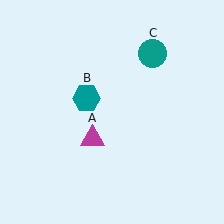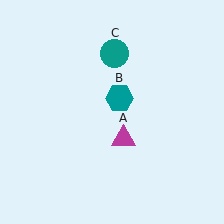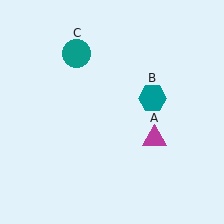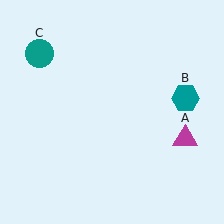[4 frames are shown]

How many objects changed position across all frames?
3 objects changed position: magenta triangle (object A), teal hexagon (object B), teal circle (object C).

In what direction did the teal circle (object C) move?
The teal circle (object C) moved left.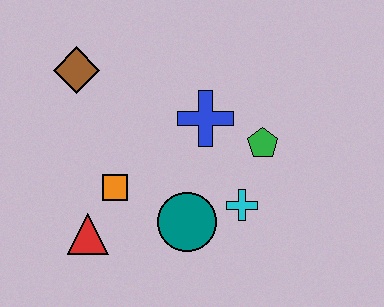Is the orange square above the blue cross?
No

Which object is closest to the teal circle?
The cyan cross is closest to the teal circle.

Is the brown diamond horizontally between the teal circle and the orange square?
No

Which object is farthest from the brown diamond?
The cyan cross is farthest from the brown diamond.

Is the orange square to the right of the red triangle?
Yes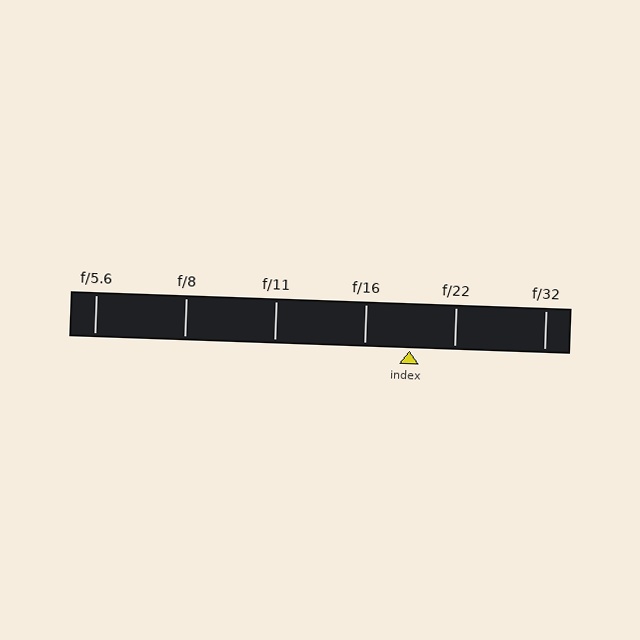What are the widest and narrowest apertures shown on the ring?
The widest aperture shown is f/5.6 and the narrowest is f/32.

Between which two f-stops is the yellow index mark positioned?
The index mark is between f/16 and f/22.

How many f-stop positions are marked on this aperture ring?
There are 6 f-stop positions marked.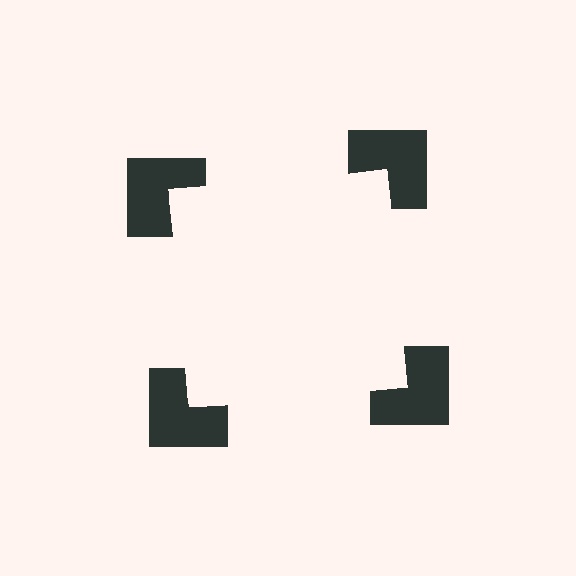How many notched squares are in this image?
There are 4 — one at each vertex of the illusory square.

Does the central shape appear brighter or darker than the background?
It typically appears slightly brighter than the background, even though no actual brightness change is drawn.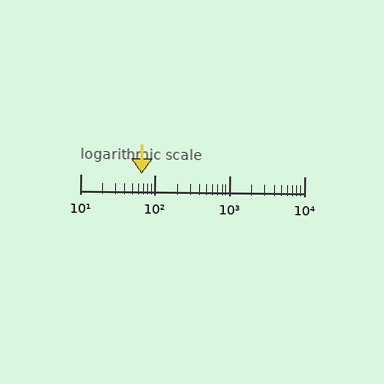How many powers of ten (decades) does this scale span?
The scale spans 3 decades, from 10 to 10000.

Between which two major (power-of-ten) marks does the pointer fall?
The pointer is between 10 and 100.